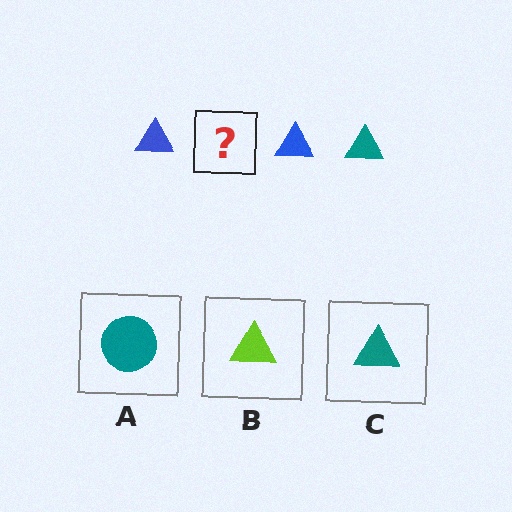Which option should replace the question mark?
Option C.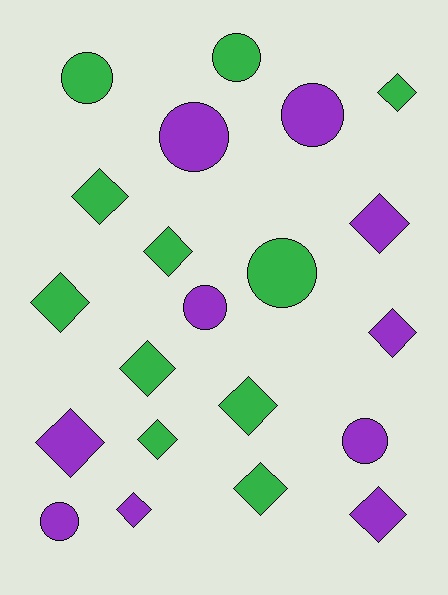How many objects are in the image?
There are 21 objects.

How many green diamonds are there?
There are 8 green diamonds.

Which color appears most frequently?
Green, with 11 objects.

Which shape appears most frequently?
Diamond, with 13 objects.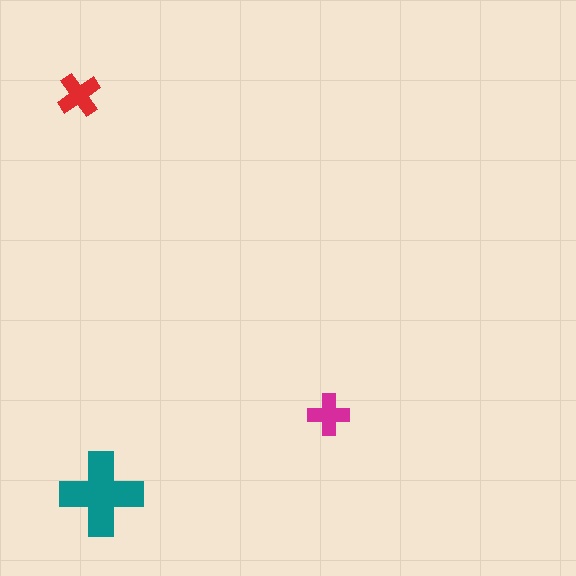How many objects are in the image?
There are 3 objects in the image.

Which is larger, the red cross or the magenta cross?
The red one.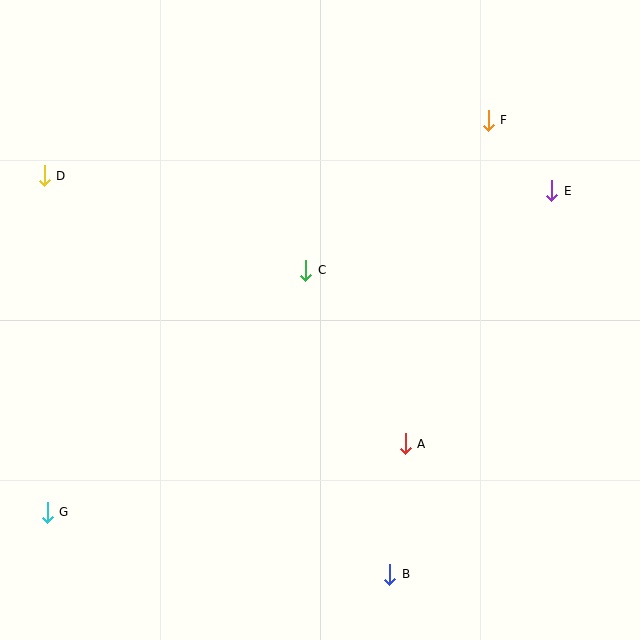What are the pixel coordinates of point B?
Point B is at (390, 574).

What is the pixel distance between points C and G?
The distance between C and G is 354 pixels.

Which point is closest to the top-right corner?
Point F is closest to the top-right corner.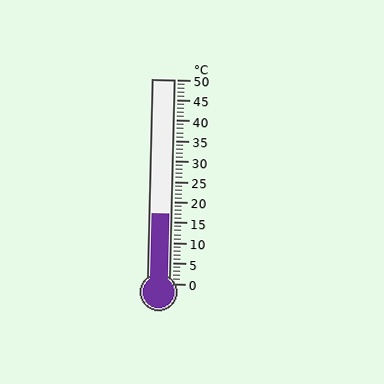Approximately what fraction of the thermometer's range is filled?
The thermometer is filled to approximately 35% of its range.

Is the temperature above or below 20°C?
The temperature is below 20°C.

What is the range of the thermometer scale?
The thermometer scale ranges from 0°C to 50°C.